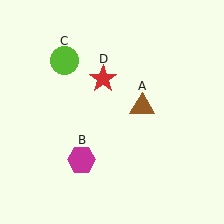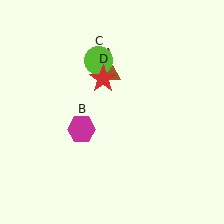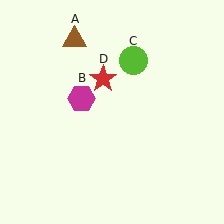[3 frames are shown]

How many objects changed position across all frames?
3 objects changed position: brown triangle (object A), magenta hexagon (object B), lime circle (object C).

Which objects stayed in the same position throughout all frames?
Red star (object D) remained stationary.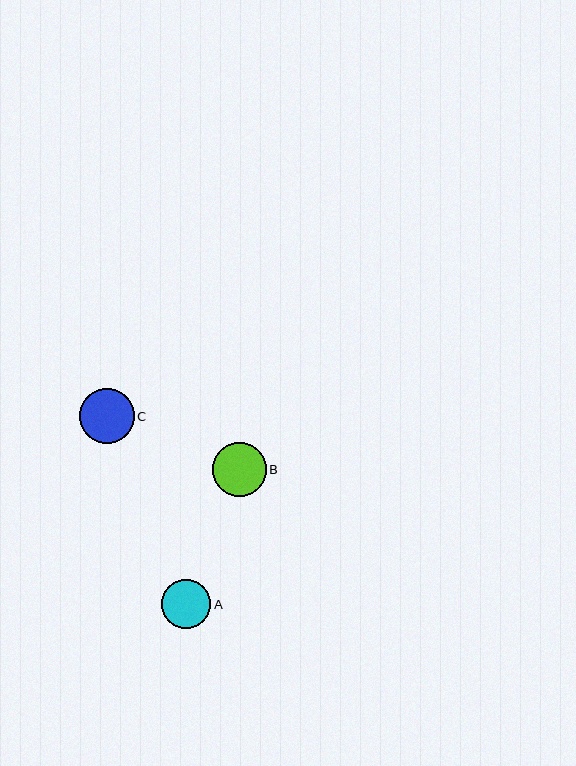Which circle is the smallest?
Circle A is the smallest with a size of approximately 49 pixels.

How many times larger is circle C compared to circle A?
Circle C is approximately 1.1 times the size of circle A.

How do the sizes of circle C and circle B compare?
Circle C and circle B are approximately the same size.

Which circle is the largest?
Circle C is the largest with a size of approximately 55 pixels.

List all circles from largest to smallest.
From largest to smallest: C, B, A.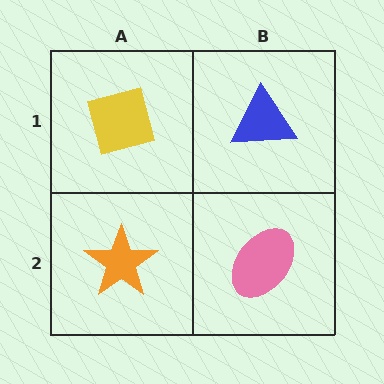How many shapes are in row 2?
2 shapes.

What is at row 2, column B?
A pink ellipse.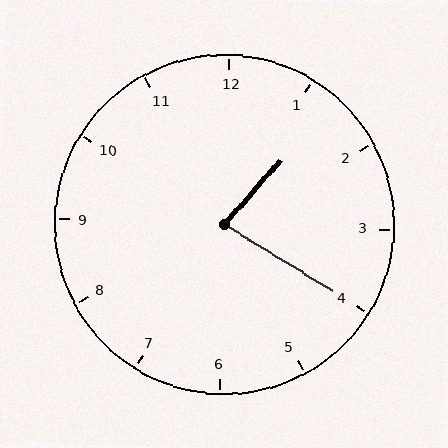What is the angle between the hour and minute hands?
Approximately 80 degrees.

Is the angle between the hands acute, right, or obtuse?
It is acute.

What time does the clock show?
1:20.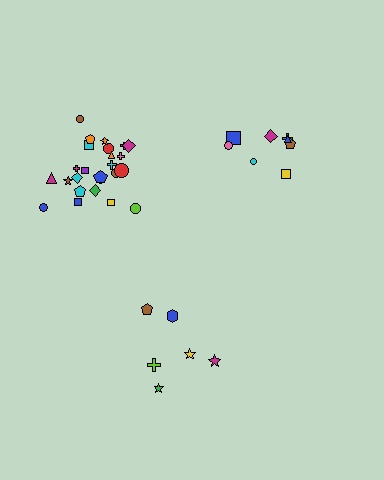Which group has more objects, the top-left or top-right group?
The top-left group.